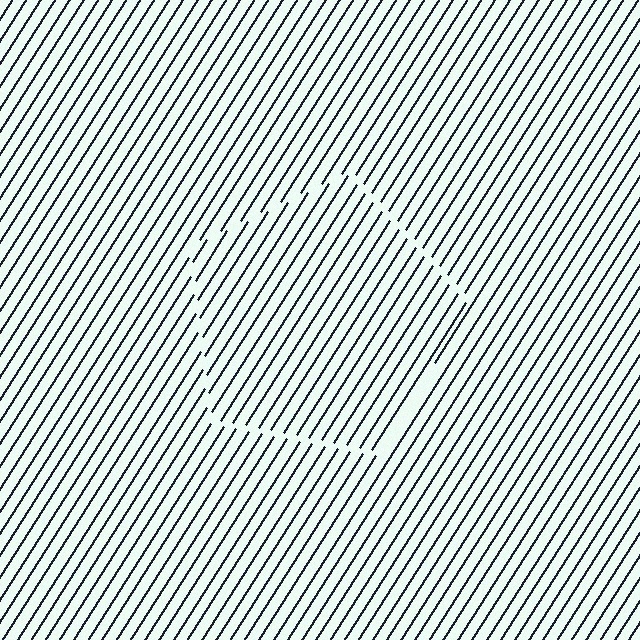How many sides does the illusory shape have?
5 sides — the line-ends trace a pentagon.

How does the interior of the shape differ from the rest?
The interior of the shape contains the same grating, shifted by half a period — the contour is defined by the phase discontinuity where line-ends from the inner and outer gratings abut.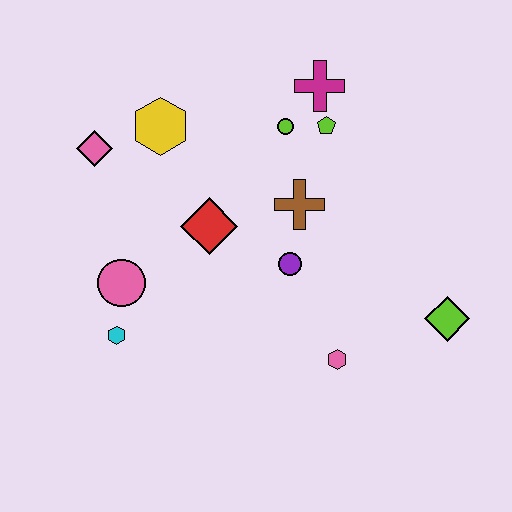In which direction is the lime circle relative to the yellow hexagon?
The lime circle is to the right of the yellow hexagon.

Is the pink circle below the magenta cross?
Yes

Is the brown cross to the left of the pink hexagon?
Yes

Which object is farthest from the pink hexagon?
The pink diamond is farthest from the pink hexagon.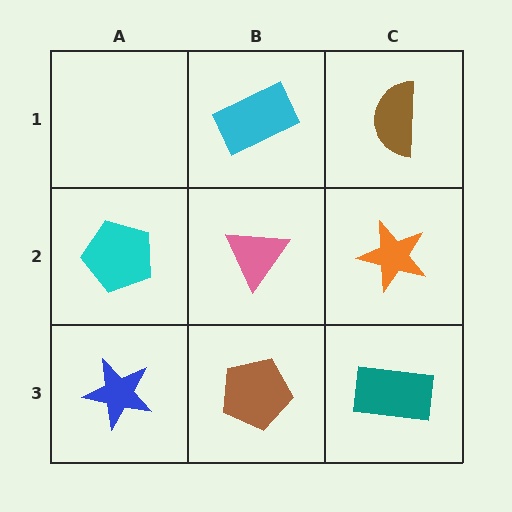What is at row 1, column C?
A brown semicircle.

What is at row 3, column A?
A blue star.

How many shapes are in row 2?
3 shapes.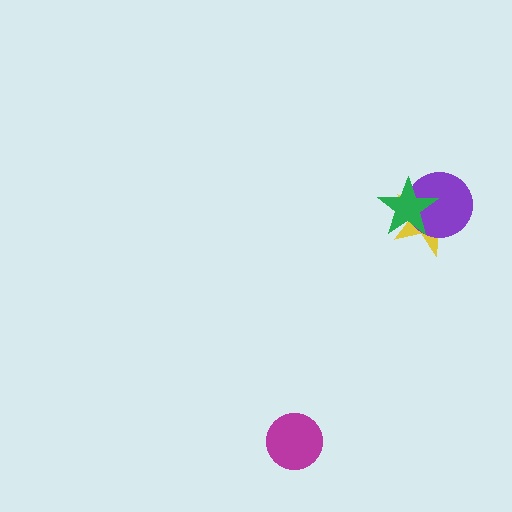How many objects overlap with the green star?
2 objects overlap with the green star.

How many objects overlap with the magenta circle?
0 objects overlap with the magenta circle.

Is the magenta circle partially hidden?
No, no other shape covers it.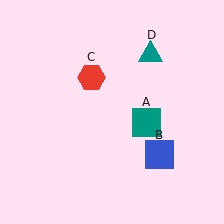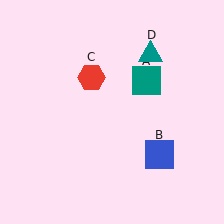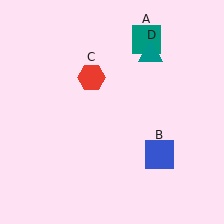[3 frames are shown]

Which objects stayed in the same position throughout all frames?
Blue square (object B) and red hexagon (object C) and teal triangle (object D) remained stationary.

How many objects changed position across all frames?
1 object changed position: teal square (object A).